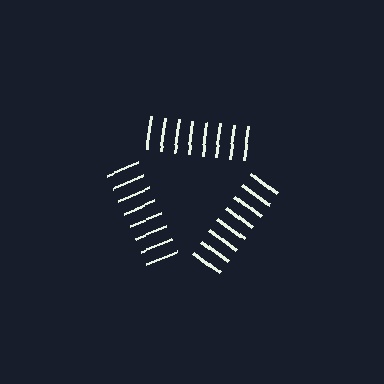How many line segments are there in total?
24 — 8 along each of the 3 edges.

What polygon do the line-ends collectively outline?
An illusory triangle — the line segments terminate on its edges but no continuous stroke is drawn.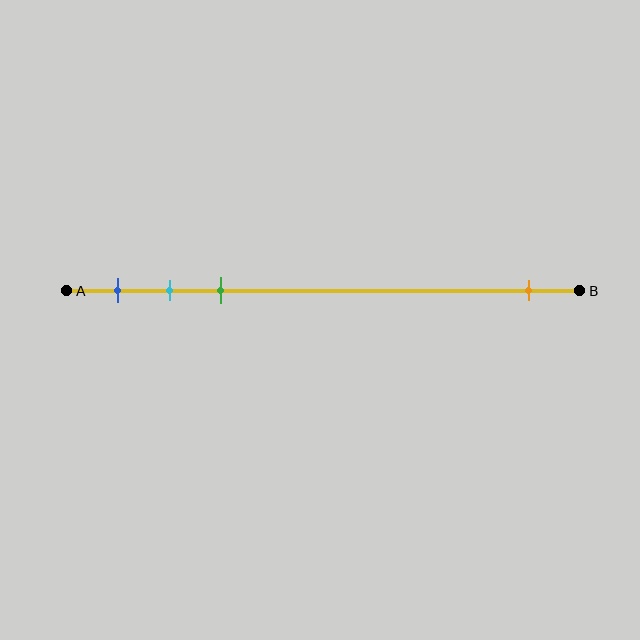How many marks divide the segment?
There are 4 marks dividing the segment.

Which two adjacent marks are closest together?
The cyan and green marks are the closest adjacent pair.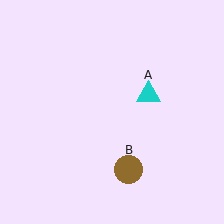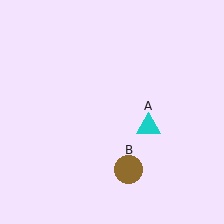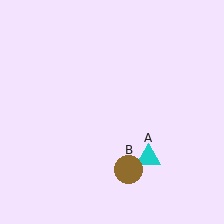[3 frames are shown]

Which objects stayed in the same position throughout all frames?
Brown circle (object B) remained stationary.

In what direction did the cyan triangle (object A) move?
The cyan triangle (object A) moved down.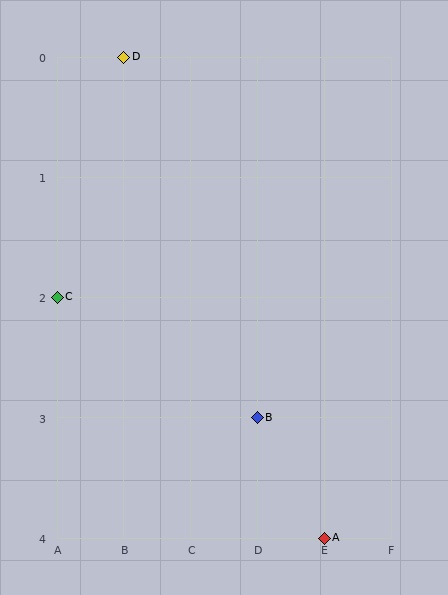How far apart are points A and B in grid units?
Points A and B are 1 column and 1 row apart (about 1.4 grid units diagonally).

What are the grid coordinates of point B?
Point B is at grid coordinates (D, 3).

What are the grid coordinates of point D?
Point D is at grid coordinates (B, 0).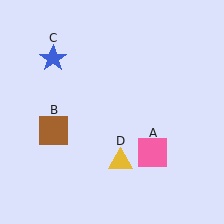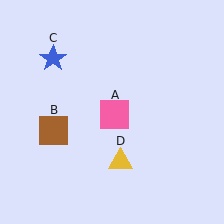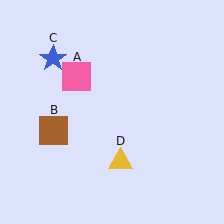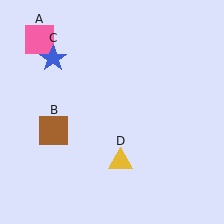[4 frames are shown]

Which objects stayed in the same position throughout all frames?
Brown square (object B) and blue star (object C) and yellow triangle (object D) remained stationary.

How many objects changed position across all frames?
1 object changed position: pink square (object A).